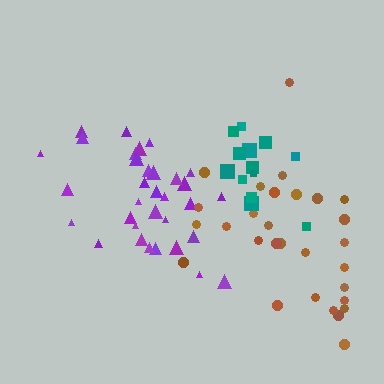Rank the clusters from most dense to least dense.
purple, teal, brown.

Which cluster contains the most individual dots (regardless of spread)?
Purple (34).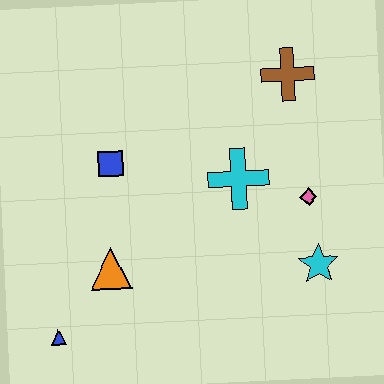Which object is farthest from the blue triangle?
The brown cross is farthest from the blue triangle.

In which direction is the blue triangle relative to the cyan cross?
The blue triangle is to the left of the cyan cross.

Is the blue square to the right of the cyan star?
No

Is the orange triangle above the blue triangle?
Yes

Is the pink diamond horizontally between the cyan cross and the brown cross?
No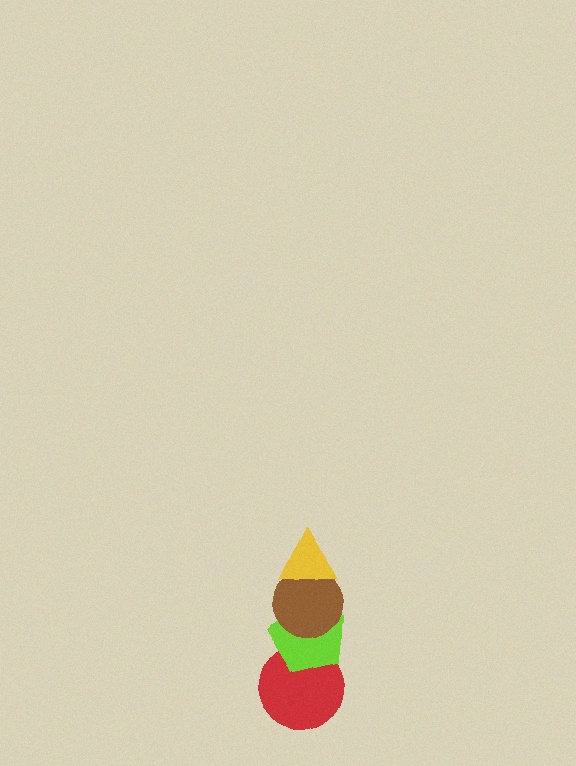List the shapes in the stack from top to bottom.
From top to bottom: the yellow triangle, the brown circle, the lime pentagon, the red circle.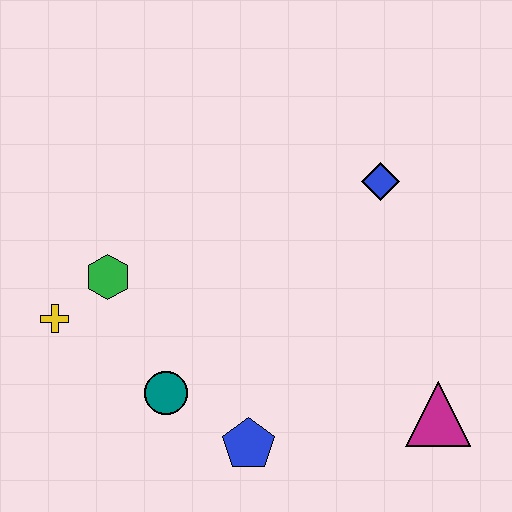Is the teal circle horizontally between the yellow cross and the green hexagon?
No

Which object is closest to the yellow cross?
The green hexagon is closest to the yellow cross.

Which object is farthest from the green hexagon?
The magenta triangle is farthest from the green hexagon.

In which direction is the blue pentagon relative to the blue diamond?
The blue pentagon is below the blue diamond.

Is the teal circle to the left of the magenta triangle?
Yes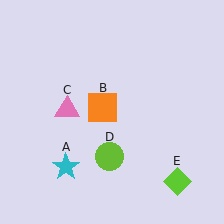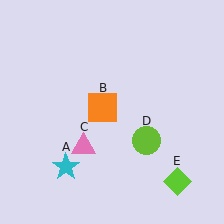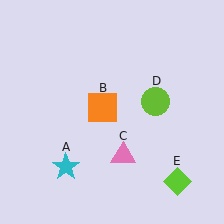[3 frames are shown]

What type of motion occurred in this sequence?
The pink triangle (object C), lime circle (object D) rotated counterclockwise around the center of the scene.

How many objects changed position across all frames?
2 objects changed position: pink triangle (object C), lime circle (object D).